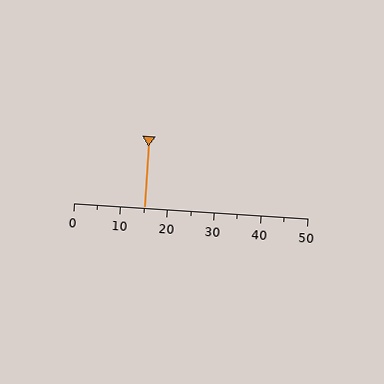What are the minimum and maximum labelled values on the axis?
The axis runs from 0 to 50.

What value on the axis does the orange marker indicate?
The marker indicates approximately 15.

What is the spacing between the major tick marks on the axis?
The major ticks are spaced 10 apart.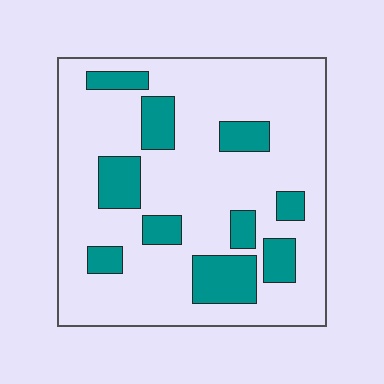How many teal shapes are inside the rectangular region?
10.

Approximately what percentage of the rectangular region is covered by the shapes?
Approximately 20%.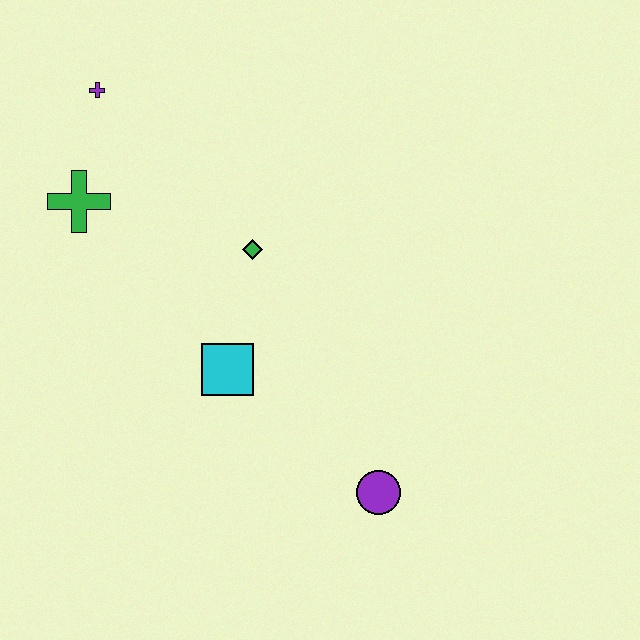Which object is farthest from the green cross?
The purple circle is farthest from the green cross.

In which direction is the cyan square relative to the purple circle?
The cyan square is to the left of the purple circle.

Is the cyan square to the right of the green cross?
Yes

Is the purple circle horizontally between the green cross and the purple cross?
No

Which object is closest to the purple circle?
The cyan square is closest to the purple circle.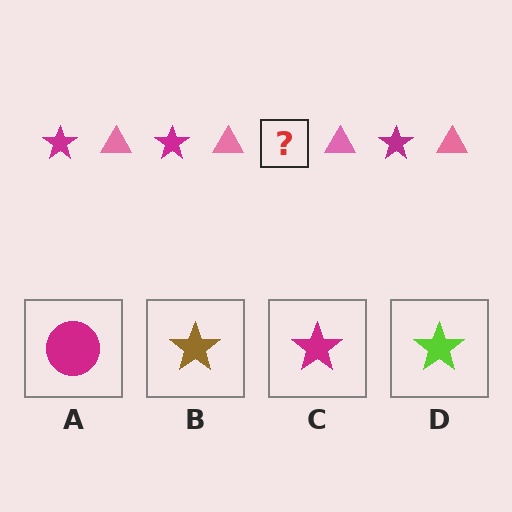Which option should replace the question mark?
Option C.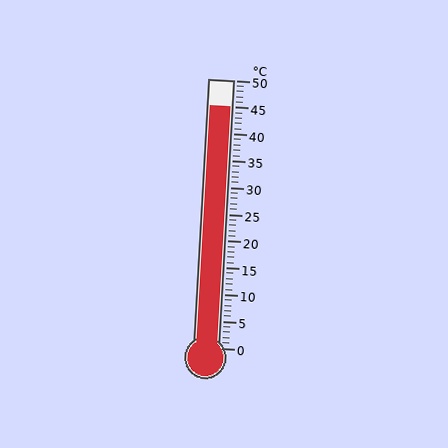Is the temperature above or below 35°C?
The temperature is above 35°C.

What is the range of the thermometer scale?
The thermometer scale ranges from 0°C to 50°C.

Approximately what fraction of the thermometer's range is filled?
The thermometer is filled to approximately 90% of its range.